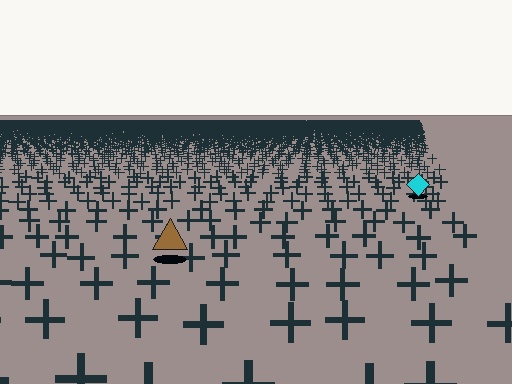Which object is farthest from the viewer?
The cyan diamond is farthest from the viewer. It appears smaller and the ground texture around it is denser.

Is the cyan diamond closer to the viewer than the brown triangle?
No. The brown triangle is closer — you can tell from the texture gradient: the ground texture is coarser near it.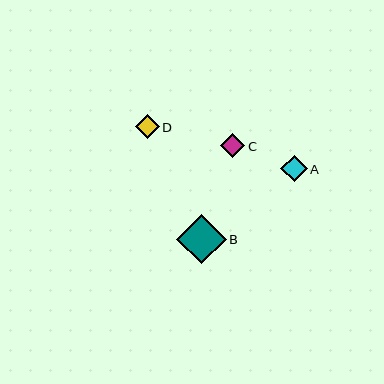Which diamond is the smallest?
Diamond D is the smallest with a size of approximately 24 pixels.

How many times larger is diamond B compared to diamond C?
Diamond B is approximately 2.0 times the size of diamond C.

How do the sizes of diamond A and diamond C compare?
Diamond A and diamond C are approximately the same size.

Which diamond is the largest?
Diamond B is the largest with a size of approximately 50 pixels.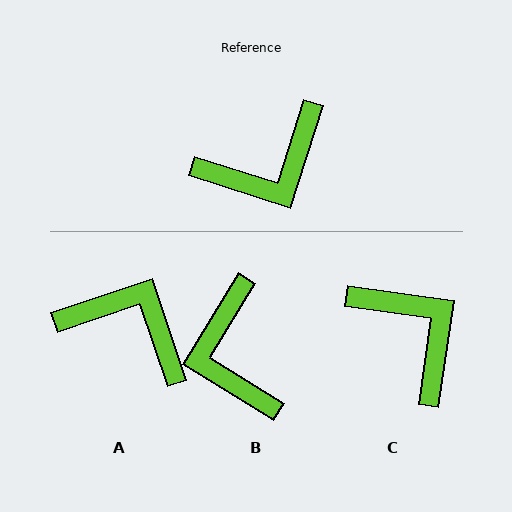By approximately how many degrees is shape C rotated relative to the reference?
Approximately 100 degrees counter-clockwise.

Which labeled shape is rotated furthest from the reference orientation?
A, about 126 degrees away.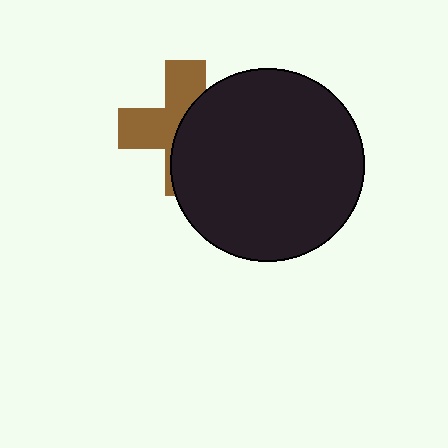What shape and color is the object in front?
The object in front is a black circle.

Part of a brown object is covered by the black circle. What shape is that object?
It is a cross.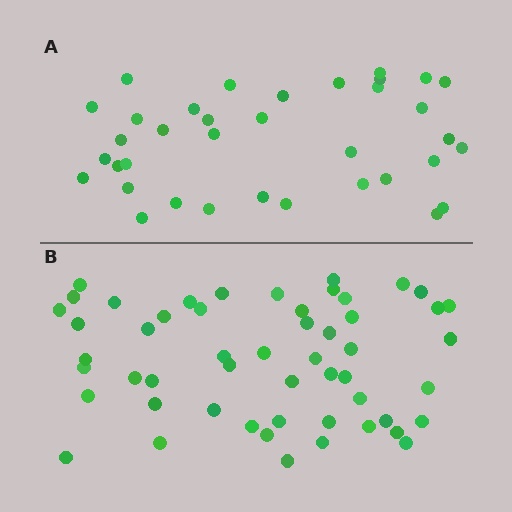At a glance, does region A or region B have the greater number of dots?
Region B (the bottom region) has more dots.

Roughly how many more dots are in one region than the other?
Region B has approximately 15 more dots than region A.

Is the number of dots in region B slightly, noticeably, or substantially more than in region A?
Region B has substantially more. The ratio is roughly 1.5 to 1.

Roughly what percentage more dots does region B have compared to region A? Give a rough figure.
About 45% more.